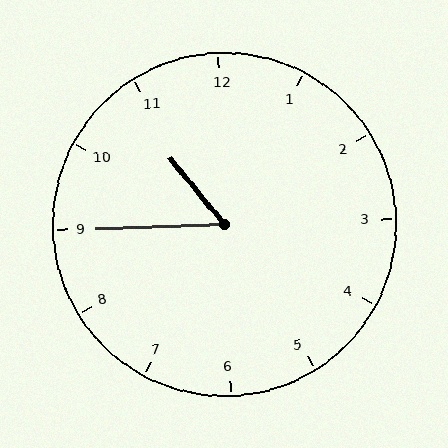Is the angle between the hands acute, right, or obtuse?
It is acute.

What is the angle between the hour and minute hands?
Approximately 52 degrees.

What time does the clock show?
10:45.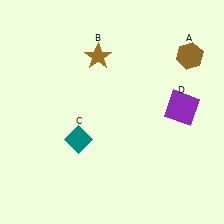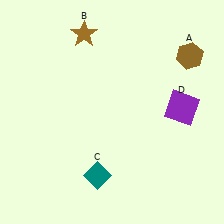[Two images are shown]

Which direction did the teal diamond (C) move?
The teal diamond (C) moved down.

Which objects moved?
The objects that moved are: the brown star (B), the teal diamond (C).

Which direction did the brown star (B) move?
The brown star (B) moved up.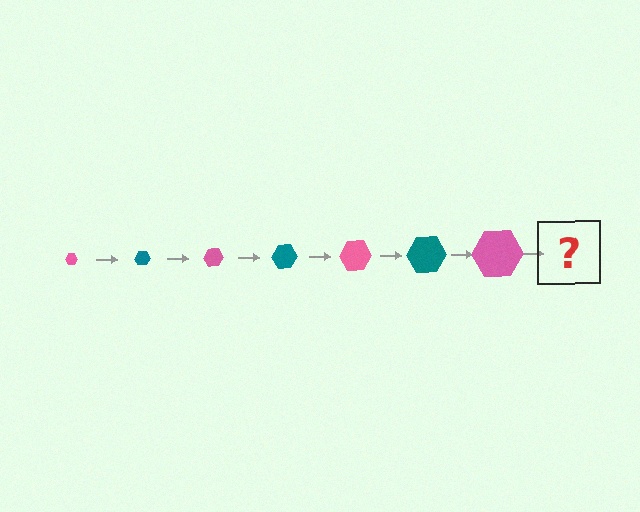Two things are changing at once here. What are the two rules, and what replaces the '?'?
The two rules are that the hexagon grows larger each step and the color cycles through pink and teal. The '?' should be a teal hexagon, larger than the previous one.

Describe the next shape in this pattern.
It should be a teal hexagon, larger than the previous one.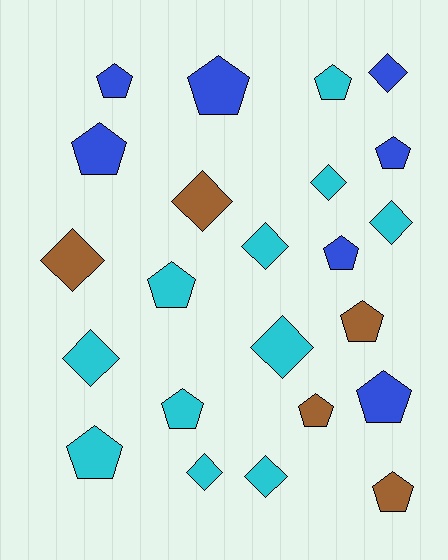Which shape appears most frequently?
Pentagon, with 13 objects.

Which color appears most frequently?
Cyan, with 11 objects.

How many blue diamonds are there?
There is 1 blue diamond.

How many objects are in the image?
There are 23 objects.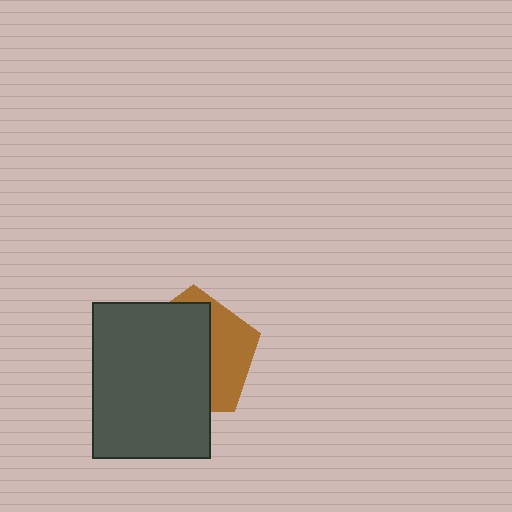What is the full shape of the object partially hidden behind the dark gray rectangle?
The partially hidden object is a brown pentagon.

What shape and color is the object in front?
The object in front is a dark gray rectangle.